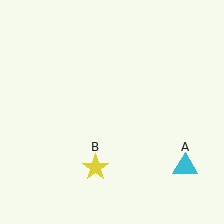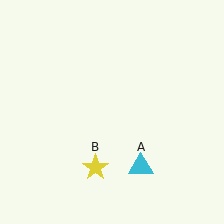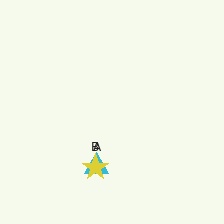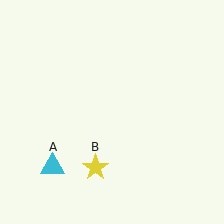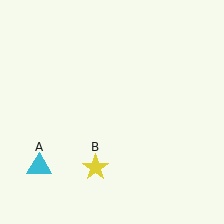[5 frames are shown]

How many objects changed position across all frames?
1 object changed position: cyan triangle (object A).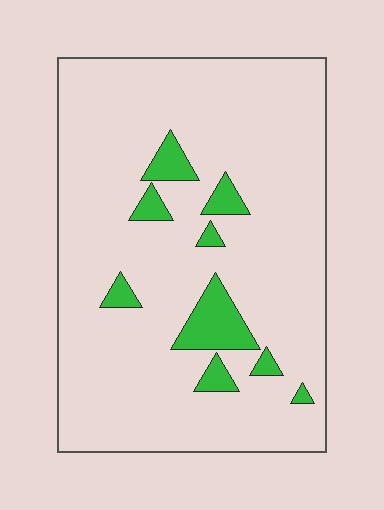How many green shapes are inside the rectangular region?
9.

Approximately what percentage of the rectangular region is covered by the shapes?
Approximately 10%.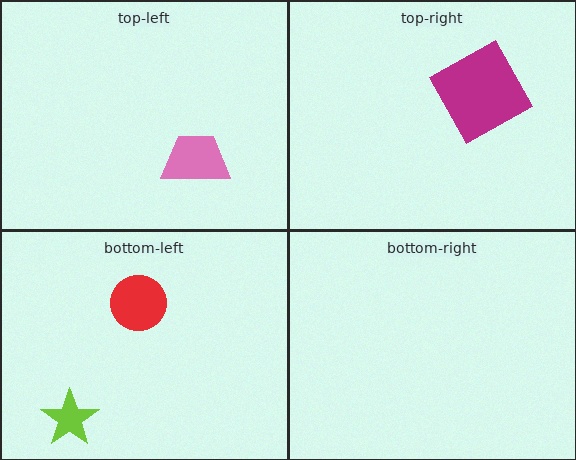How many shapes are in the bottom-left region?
2.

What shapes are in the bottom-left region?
The lime star, the red circle.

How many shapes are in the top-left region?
1.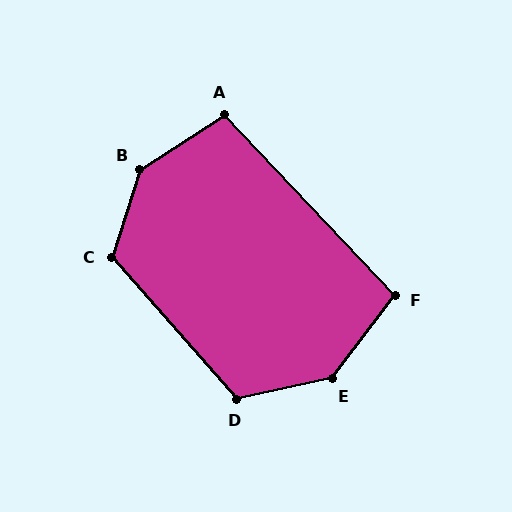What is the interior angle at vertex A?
Approximately 100 degrees (obtuse).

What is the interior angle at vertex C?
Approximately 121 degrees (obtuse).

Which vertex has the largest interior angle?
B, at approximately 141 degrees.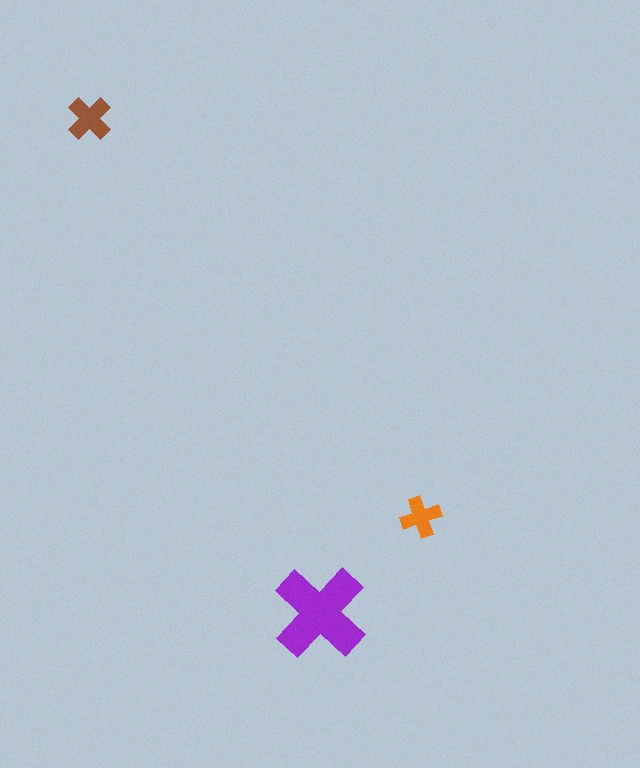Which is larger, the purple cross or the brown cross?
The purple one.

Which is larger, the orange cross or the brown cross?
The brown one.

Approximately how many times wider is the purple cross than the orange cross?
About 2.5 times wider.